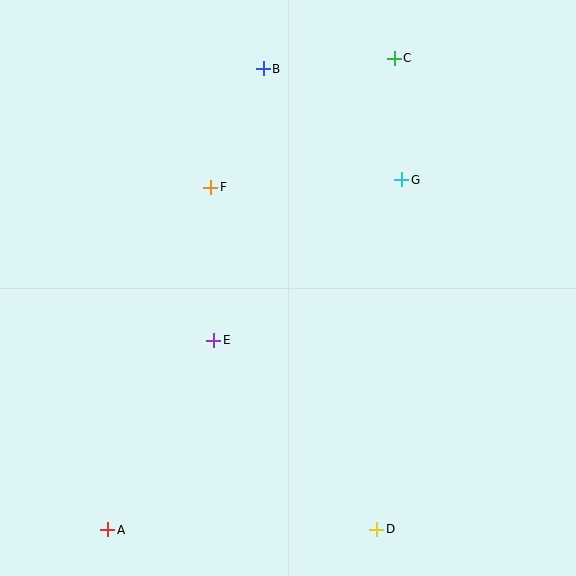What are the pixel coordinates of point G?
Point G is at (402, 180).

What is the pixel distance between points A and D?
The distance between A and D is 269 pixels.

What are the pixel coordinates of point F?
Point F is at (211, 187).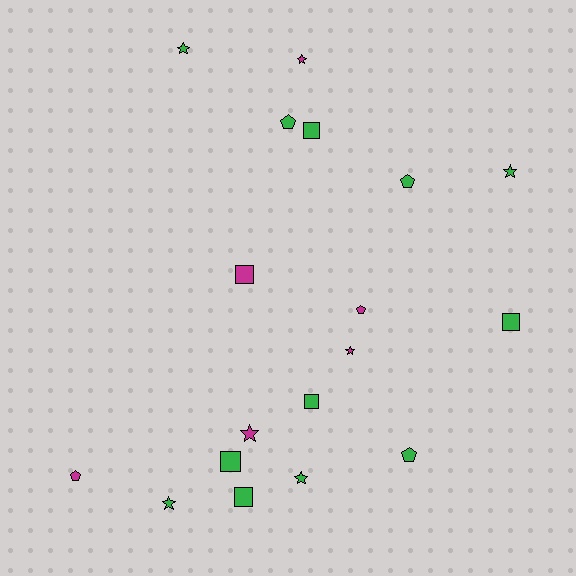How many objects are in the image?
There are 18 objects.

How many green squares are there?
There are 5 green squares.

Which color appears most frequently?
Green, with 12 objects.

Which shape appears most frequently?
Star, with 7 objects.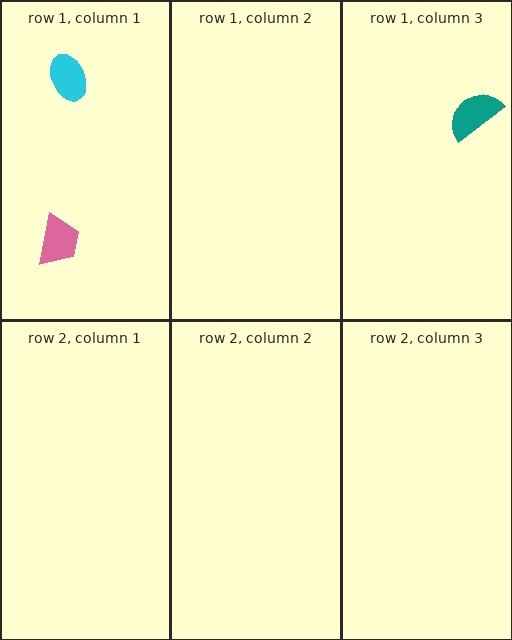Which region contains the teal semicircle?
The row 1, column 3 region.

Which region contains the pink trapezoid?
The row 1, column 1 region.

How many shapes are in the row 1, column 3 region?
1.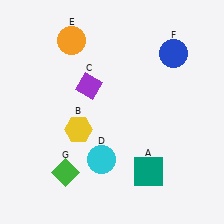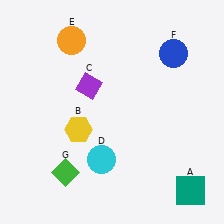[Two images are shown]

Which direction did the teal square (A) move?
The teal square (A) moved right.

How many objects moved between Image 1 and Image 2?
1 object moved between the two images.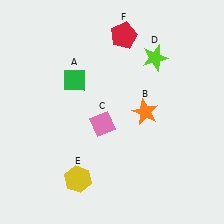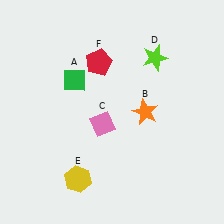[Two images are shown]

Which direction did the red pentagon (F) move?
The red pentagon (F) moved down.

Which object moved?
The red pentagon (F) moved down.